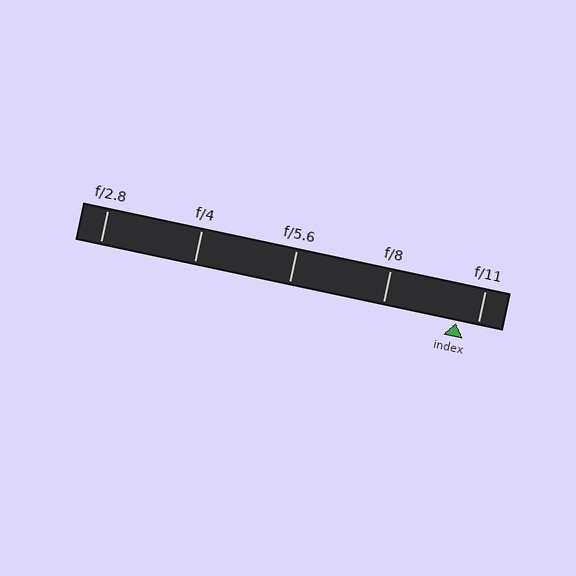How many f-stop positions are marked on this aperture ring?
There are 5 f-stop positions marked.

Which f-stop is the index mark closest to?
The index mark is closest to f/11.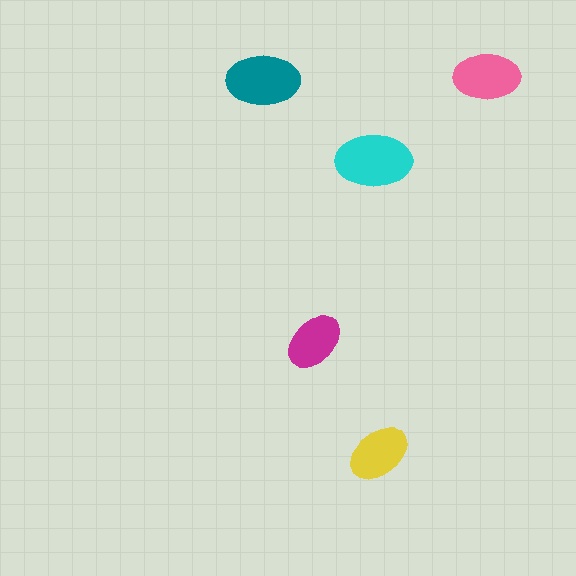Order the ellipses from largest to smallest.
the cyan one, the teal one, the pink one, the yellow one, the magenta one.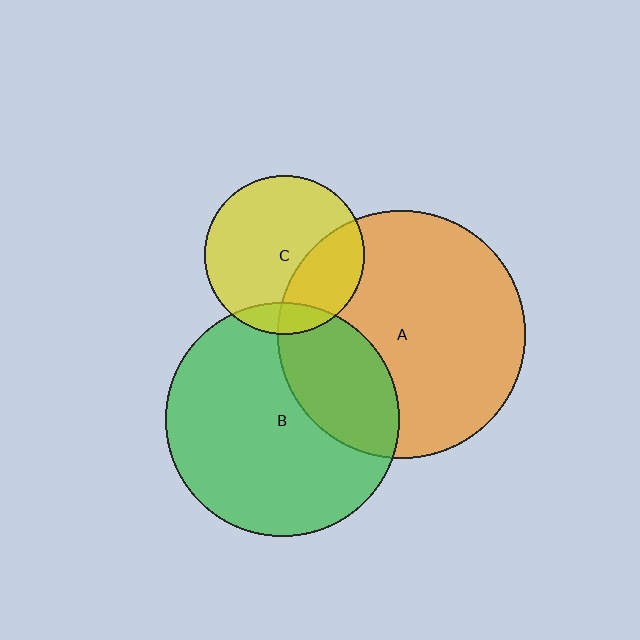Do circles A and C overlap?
Yes.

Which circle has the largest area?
Circle A (orange).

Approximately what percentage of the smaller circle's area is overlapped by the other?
Approximately 30%.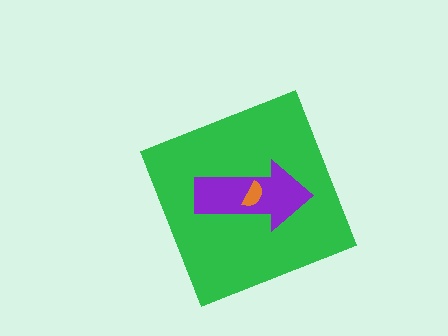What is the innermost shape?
The orange semicircle.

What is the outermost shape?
The green diamond.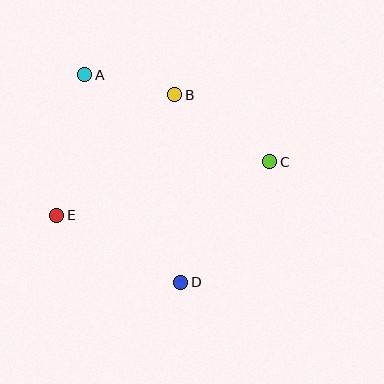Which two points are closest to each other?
Points A and B are closest to each other.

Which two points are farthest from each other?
Points A and D are farthest from each other.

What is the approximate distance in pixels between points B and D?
The distance between B and D is approximately 188 pixels.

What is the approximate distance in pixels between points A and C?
The distance between A and C is approximately 204 pixels.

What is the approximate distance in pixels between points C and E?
The distance between C and E is approximately 220 pixels.